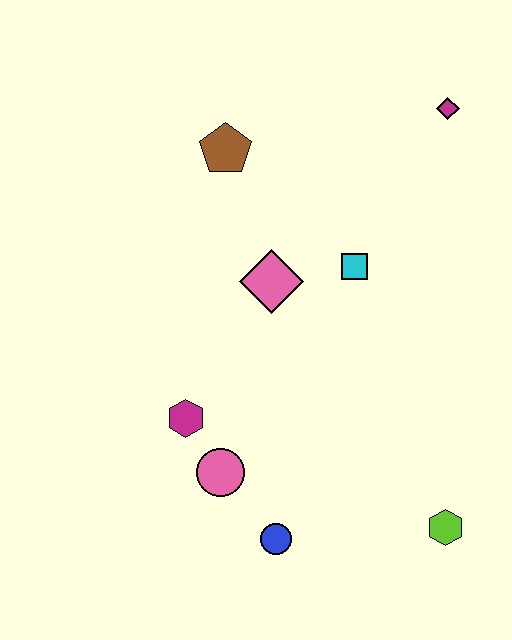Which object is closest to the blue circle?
The pink circle is closest to the blue circle.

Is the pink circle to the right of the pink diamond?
No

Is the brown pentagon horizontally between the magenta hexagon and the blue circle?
Yes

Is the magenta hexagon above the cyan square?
No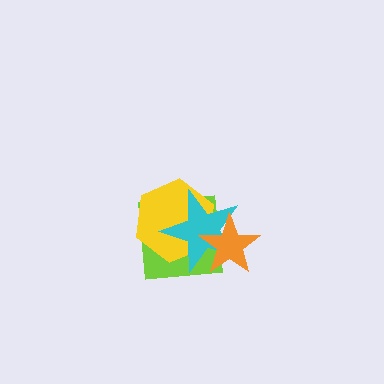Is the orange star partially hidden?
No, no other shape covers it.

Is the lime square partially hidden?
Yes, it is partially covered by another shape.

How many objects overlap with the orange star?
3 objects overlap with the orange star.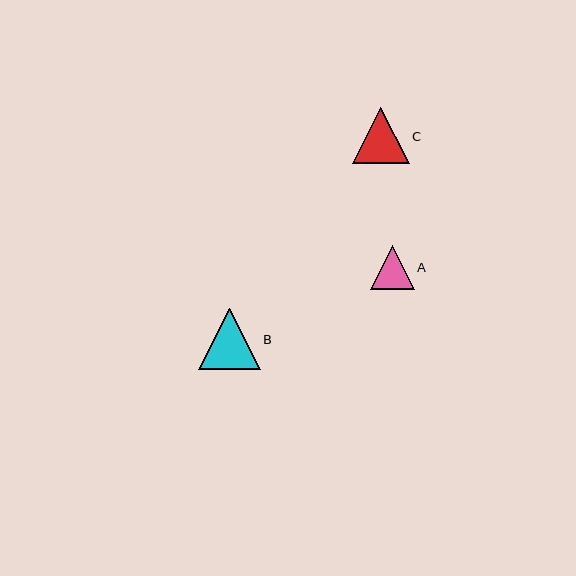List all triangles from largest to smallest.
From largest to smallest: B, C, A.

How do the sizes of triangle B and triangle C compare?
Triangle B and triangle C are approximately the same size.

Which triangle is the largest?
Triangle B is the largest with a size of approximately 61 pixels.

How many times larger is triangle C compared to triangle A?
Triangle C is approximately 1.3 times the size of triangle A.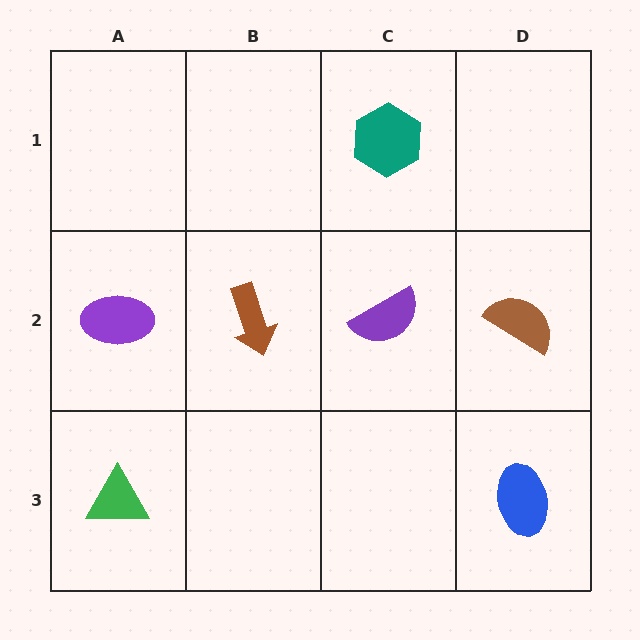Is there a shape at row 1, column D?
No, that cell is empty.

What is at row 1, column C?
A teal hexagon.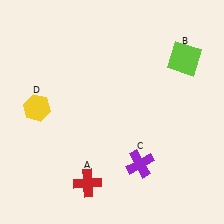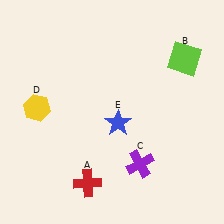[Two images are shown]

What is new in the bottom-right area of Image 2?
A blue star (E) was added in the bottom-right area of Image 2.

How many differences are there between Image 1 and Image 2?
There is 1 difference between the two images.